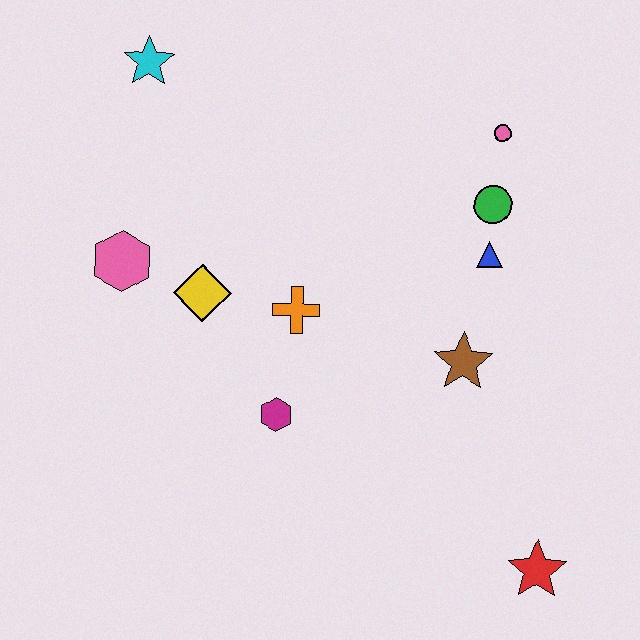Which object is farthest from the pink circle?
The red star is farthest from the pink circle.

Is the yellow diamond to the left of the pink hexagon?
No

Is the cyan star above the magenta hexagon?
Yes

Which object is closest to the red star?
The brown star is closest to the red star.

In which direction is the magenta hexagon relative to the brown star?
The magenta hexagon is to the left of the brown star.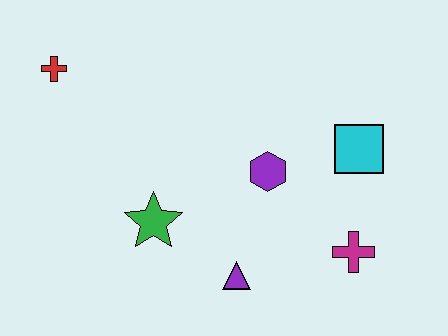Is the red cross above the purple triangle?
Yes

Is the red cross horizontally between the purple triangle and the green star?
No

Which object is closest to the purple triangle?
The green star is closest to the purple triangle.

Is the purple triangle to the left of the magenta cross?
Yes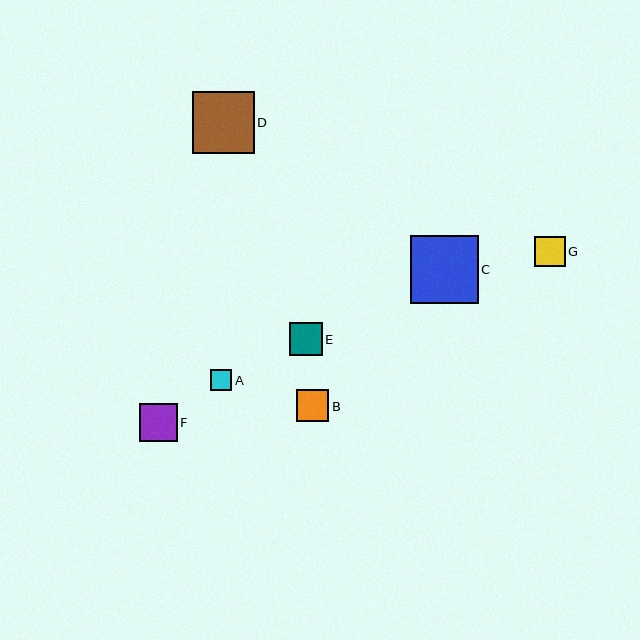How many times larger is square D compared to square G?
Square D is approximately 2.0 times the size of square G.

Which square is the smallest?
Square A is the smallest with a size of approximately 21 pixels.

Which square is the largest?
Square C is the largest with a size of approximately 68 pixels.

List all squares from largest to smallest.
From largest to smallest: C, D, F, E, B, G, A.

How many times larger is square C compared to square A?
Square C is approximately 3.2 times the size of square A.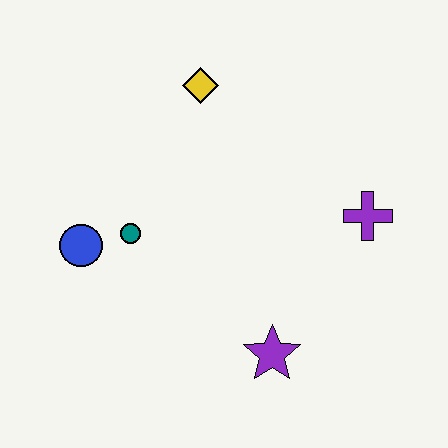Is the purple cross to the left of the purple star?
No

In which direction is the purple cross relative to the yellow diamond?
The purple cross is to the right of the yellow diamond.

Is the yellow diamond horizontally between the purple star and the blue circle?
Yes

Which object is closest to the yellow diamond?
The teal circle is closest to the yellow diamond.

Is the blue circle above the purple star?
Yes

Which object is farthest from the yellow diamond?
The purple star is farthest from the yellow diamond.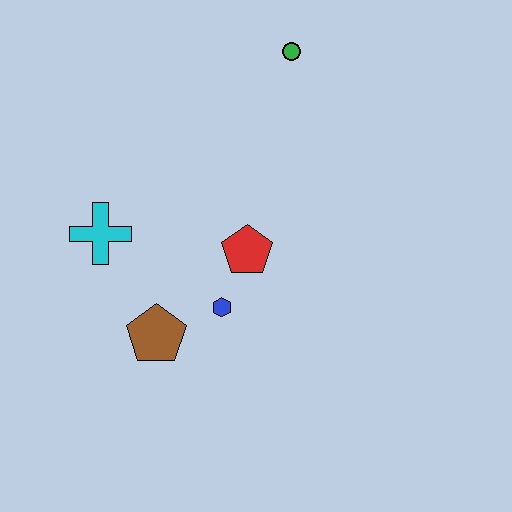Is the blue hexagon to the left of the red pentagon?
Yes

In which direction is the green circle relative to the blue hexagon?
The green circle is above the blue hexagon.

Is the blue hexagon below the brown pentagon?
No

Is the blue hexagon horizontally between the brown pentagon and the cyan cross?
No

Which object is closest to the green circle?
The red pentagon is closest to the green circle.